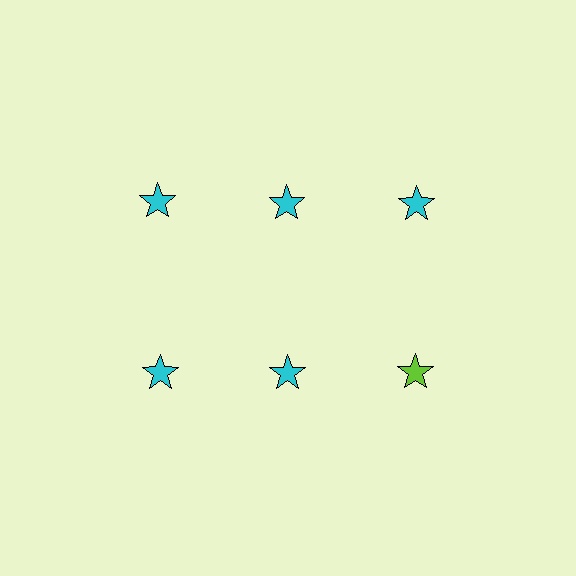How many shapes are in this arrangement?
There are 6 shapes arranged in a grid pattern.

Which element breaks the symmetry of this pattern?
The lime star in the second row, center column breaks the symmetry. All other shapes are cyan stars.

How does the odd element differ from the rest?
It has a different color: lime instead of cyan.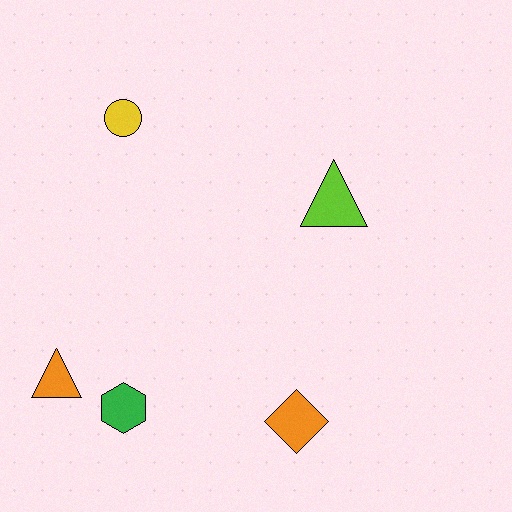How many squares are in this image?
There are no squares.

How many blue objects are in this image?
There are no blue objects.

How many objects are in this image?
There are 5 objects.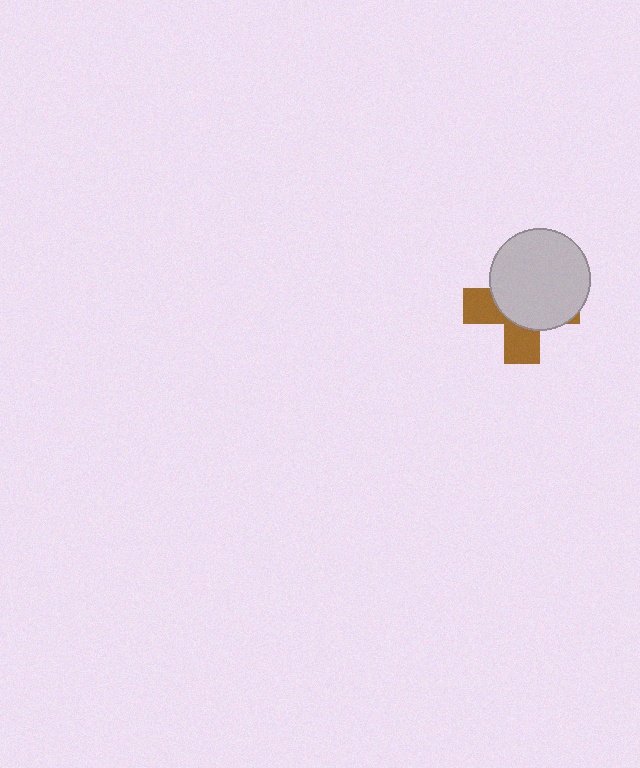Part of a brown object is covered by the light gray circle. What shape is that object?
It is a cross.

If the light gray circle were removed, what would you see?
You would see the complete brown cross.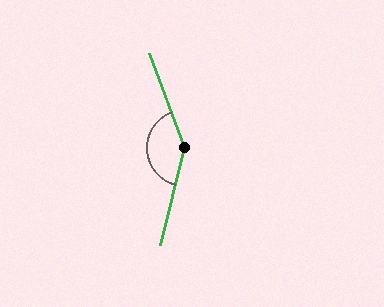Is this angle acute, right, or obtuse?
It is obtuse.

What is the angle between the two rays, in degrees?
Approximately 145 degrees.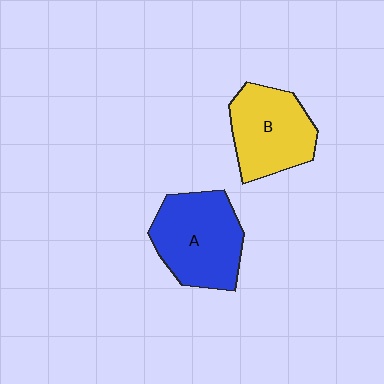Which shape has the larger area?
Shape A (blue).